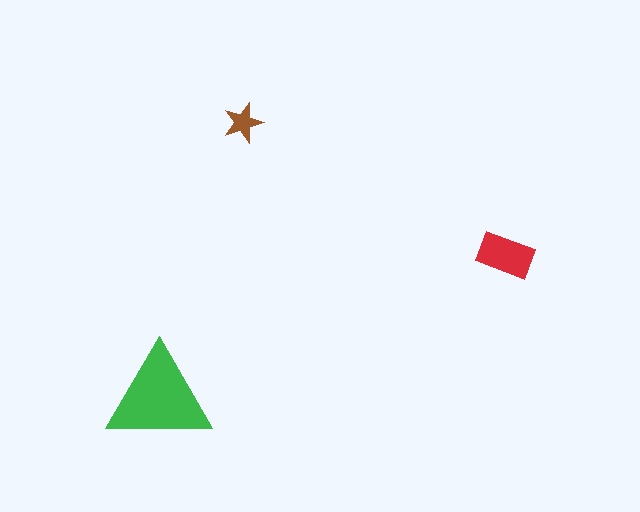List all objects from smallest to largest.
The brown star, the red rectangle, the green triangle.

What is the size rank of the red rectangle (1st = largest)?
2nd.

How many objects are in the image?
There are 3 objects in the image.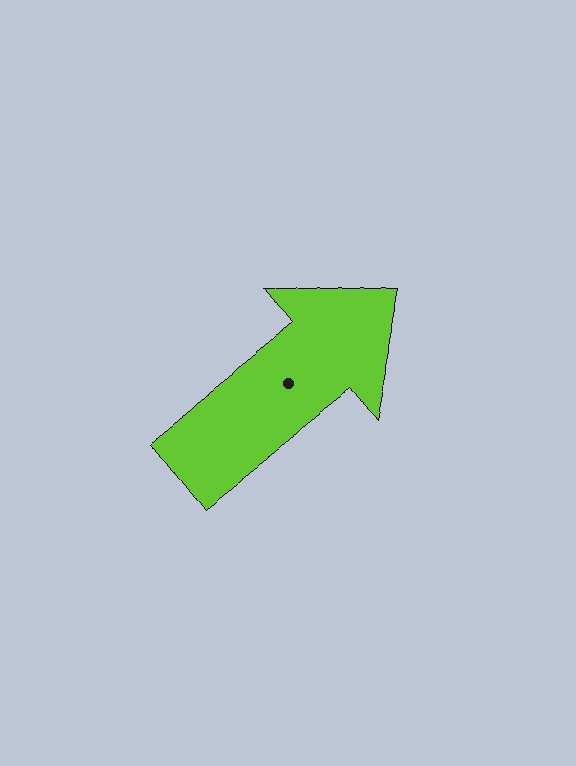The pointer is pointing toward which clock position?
Roughly 2 o'clock.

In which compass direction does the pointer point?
Northeast.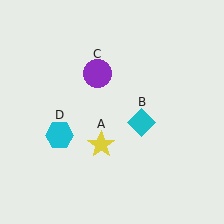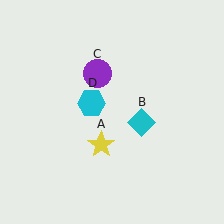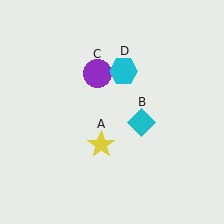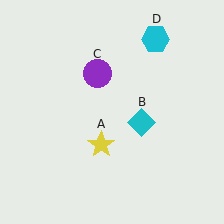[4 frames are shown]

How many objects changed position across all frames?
1 object changed position: cyan hexagon (object D).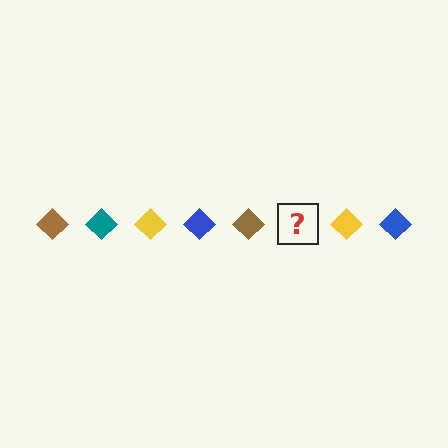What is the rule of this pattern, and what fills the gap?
The rule is that the pattern cycles through brown, teal, yellow, blue diamonds. The gap should be filled with a teal diamond.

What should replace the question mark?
The question mark should be replaced with a teal diamond.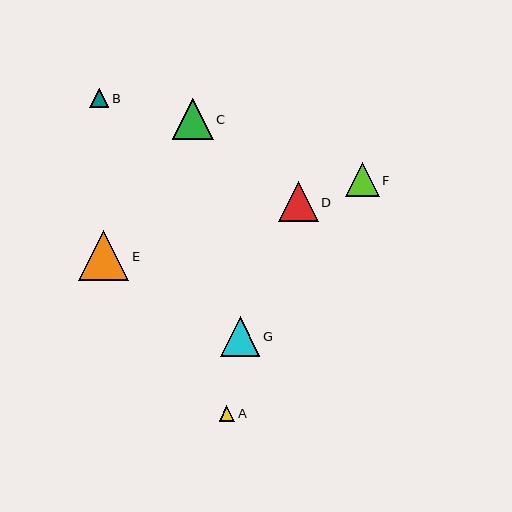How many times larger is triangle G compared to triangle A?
Triangle G is approximately 2.6 times the size of triangle A.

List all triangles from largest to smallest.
From largest to smallest: E, C, D, G, F, B, A.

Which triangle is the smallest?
Triangle A is the smallest with a size of approximately 16 pixels.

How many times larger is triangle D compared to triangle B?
Triangle D is approximately 2.1 times the size of triangle B.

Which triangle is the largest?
Triangle E is the largest with a size of approximately 50 pixels.